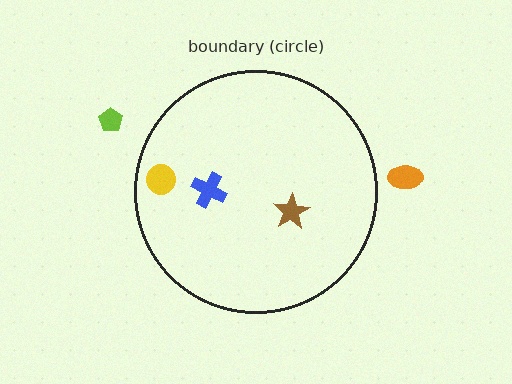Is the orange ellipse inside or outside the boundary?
Outside.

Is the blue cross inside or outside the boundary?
Inside.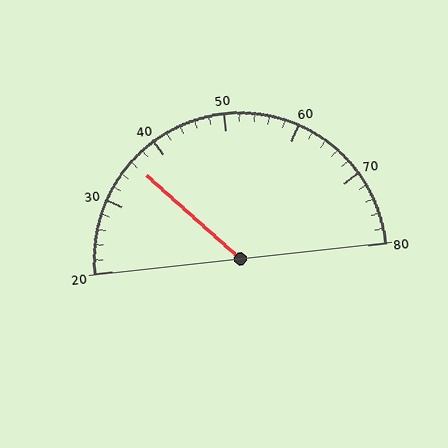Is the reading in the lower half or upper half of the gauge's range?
The reading is in the lower half of the range (20 to 80).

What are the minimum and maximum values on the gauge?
The gauge ranges from 20 to 80.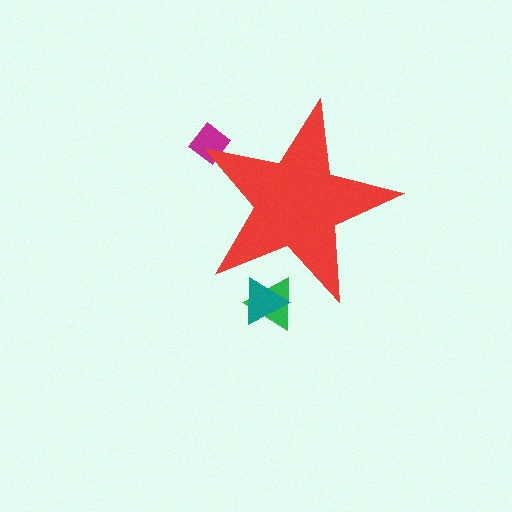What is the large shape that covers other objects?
A red star.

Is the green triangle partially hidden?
Yes, the green triangle is partially hidden behind the red star.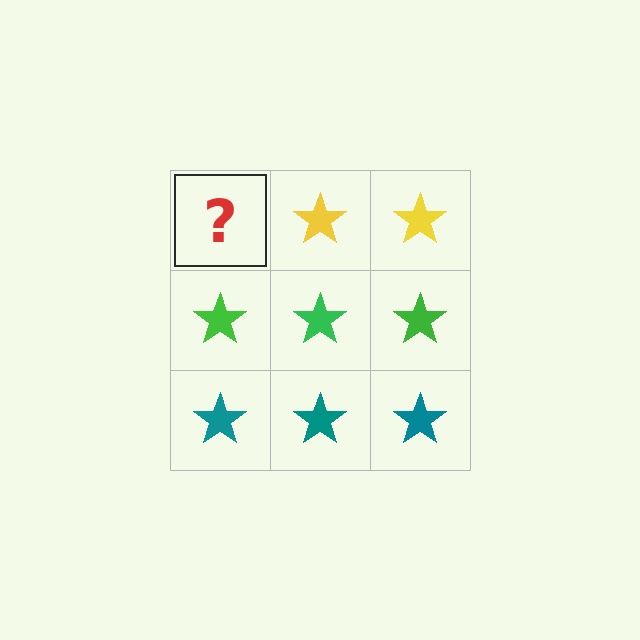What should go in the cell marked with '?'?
The missing cell should contain a yellow star.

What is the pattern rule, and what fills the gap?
The rule is that each row has a consistent color. The gap should be filled with a yellow star.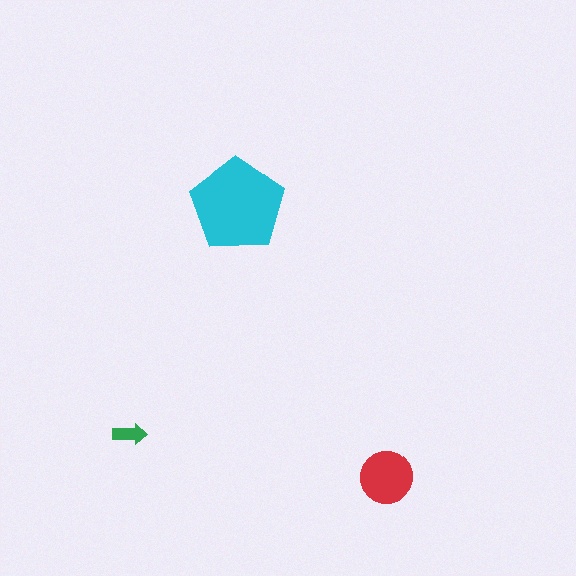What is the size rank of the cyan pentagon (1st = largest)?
1st.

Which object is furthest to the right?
The red circle is rightmost.